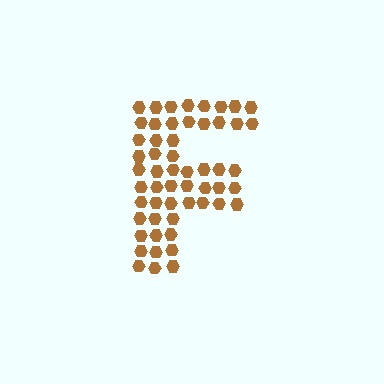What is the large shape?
The large shape is the letter F.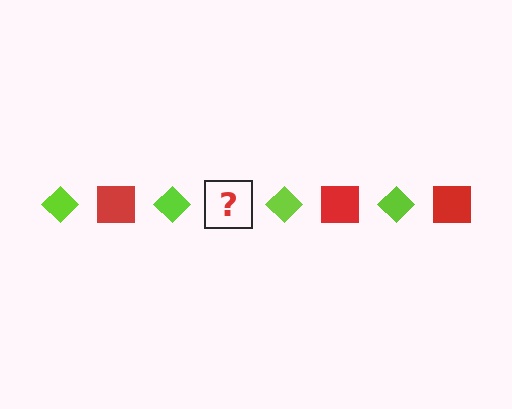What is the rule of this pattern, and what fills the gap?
The rule is that the pattern alternates between lime diamond and red square. The gap should be filled with a red square.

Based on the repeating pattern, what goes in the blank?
The blank should be a red square.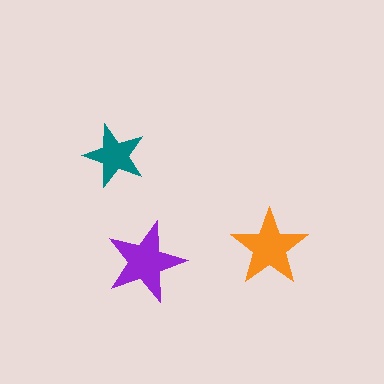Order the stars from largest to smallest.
the purple one, the orange one, the teal one.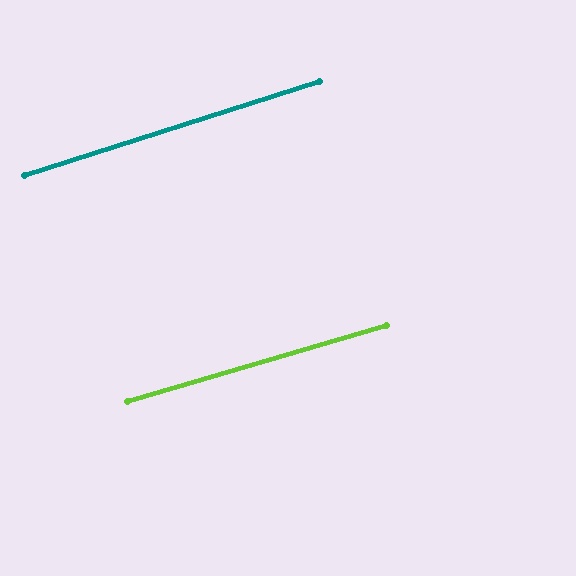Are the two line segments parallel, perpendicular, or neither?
Parallel — their directions differ by only 1.5°.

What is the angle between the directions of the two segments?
Approximately 1 degree.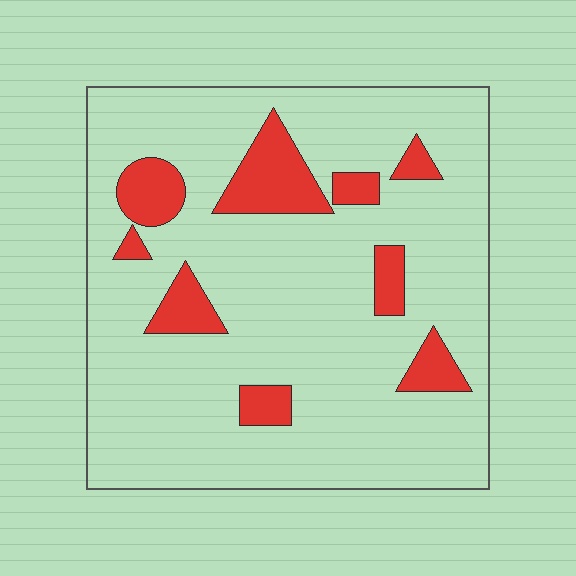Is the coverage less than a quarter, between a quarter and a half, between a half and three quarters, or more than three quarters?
Less than a quarter.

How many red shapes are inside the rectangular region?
9.